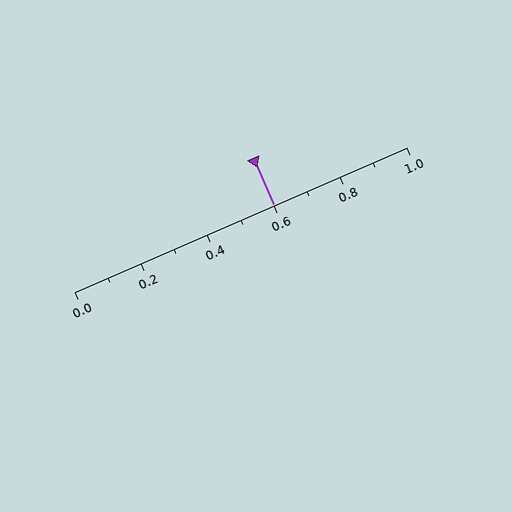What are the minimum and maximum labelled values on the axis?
The axis runs from 0.0 to 1.0.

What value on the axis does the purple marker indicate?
The marker indicates approximately 0.6.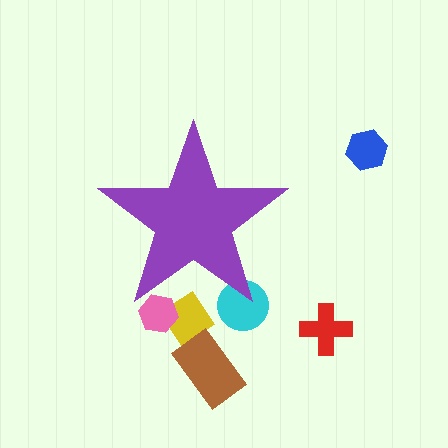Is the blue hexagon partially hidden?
No, the blue hexagon is fully visible.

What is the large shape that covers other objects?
A purple star.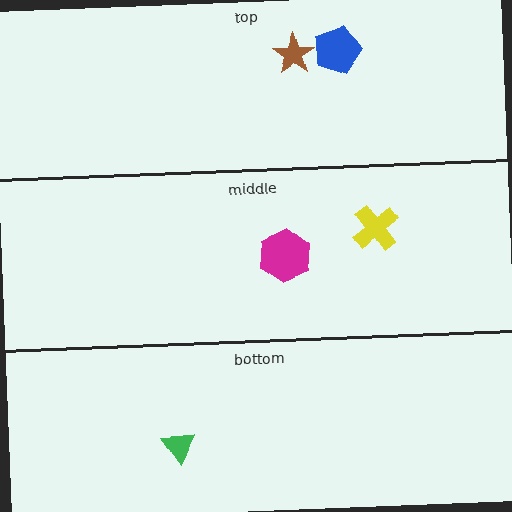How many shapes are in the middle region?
2.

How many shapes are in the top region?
2.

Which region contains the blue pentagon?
The top region.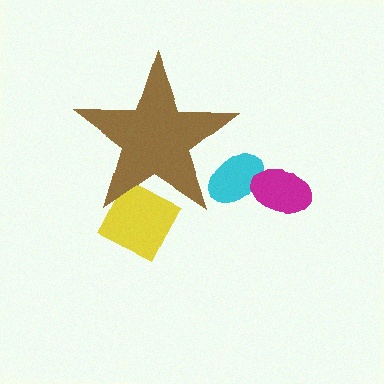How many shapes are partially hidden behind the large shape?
2 shapes are partially hidden.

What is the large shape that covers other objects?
A brown star.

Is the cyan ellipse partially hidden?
Yes, the cyan ellipse is partially hidden behind the brown star.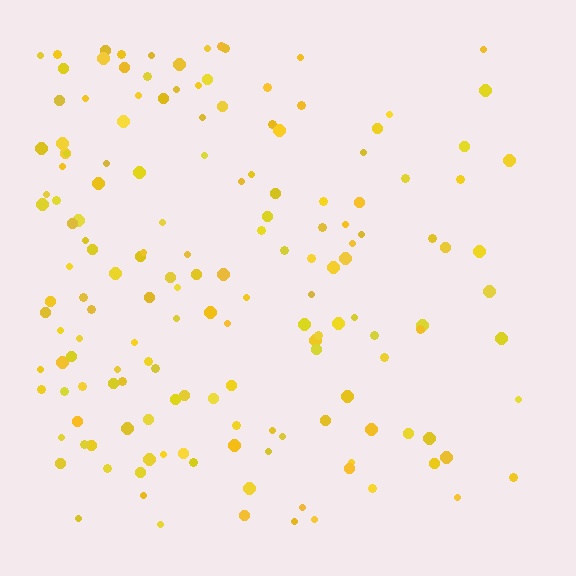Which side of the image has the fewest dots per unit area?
The right.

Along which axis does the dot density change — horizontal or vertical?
Horizontal.